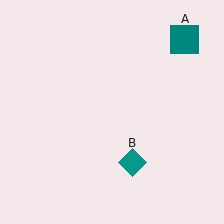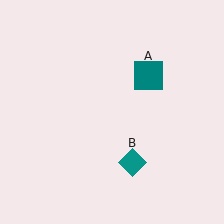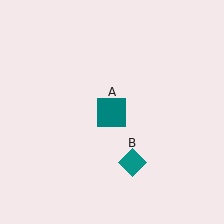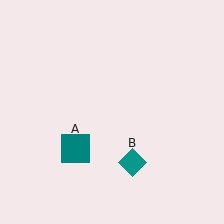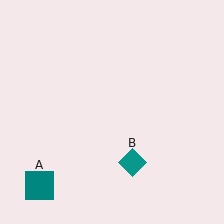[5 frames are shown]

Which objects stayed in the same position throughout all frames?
Teal diamond (object B) remained stationary.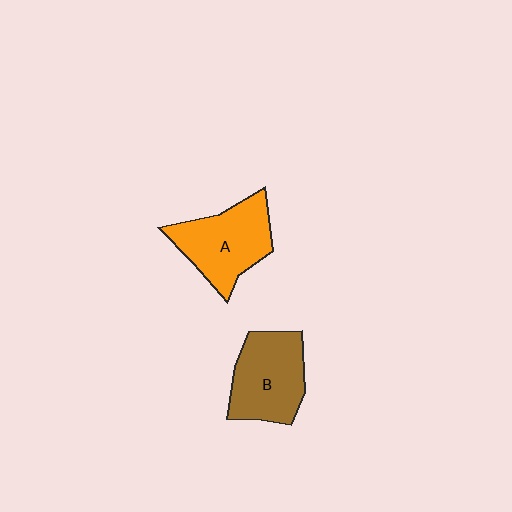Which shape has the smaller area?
Shape B (brown).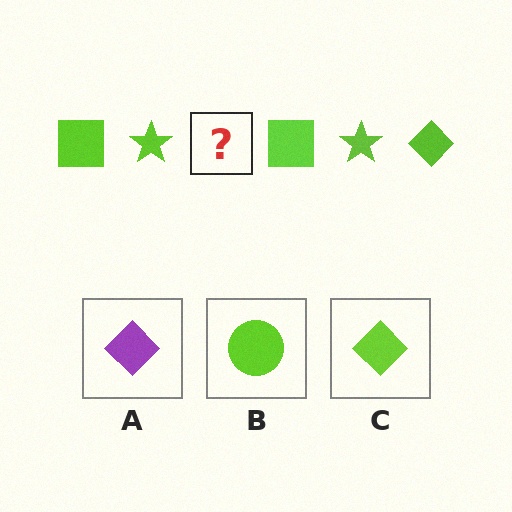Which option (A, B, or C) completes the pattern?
C.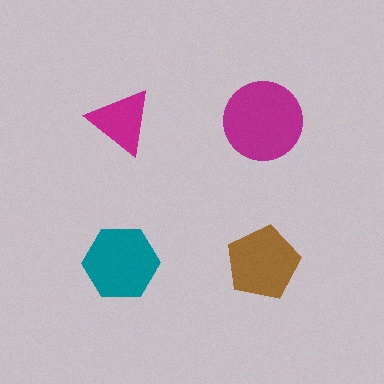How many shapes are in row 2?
2 shapes.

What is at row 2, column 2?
A brown pentagon.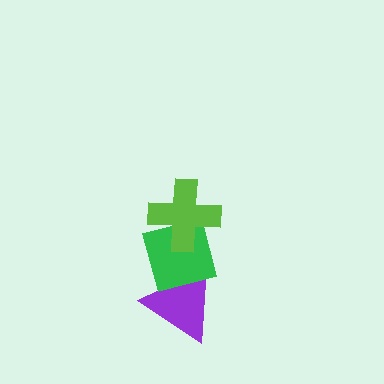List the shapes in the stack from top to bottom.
From top to bottom: the lime cross, the green square, the purple triangle.